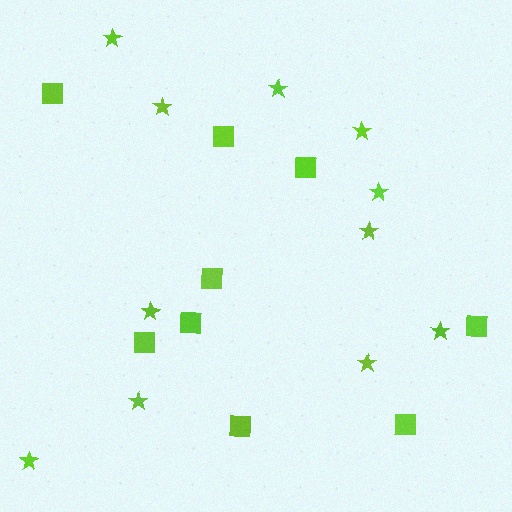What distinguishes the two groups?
There are 2 groups: one group of stars (11) and one group of squares (9).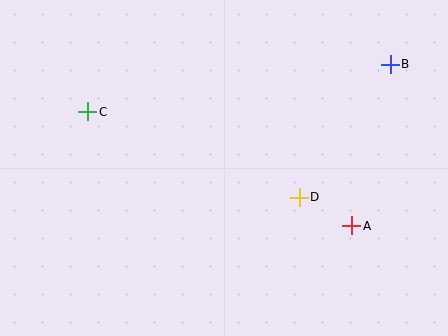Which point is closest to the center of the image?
Point D at (299, 197) is closest to the center.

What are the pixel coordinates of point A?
Point A is at (352, 226).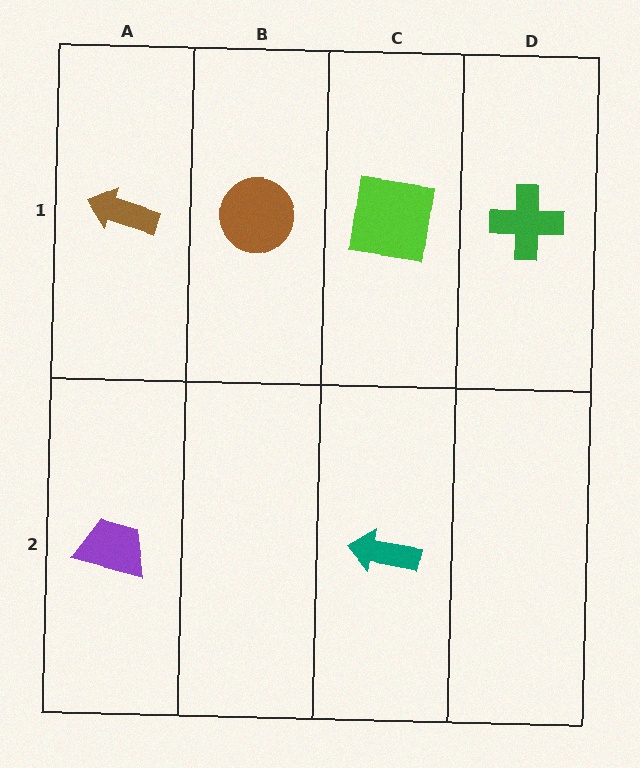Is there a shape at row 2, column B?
No, that cell is empty.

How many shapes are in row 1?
4 shapes.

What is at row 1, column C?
A lime square.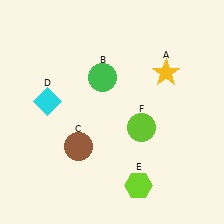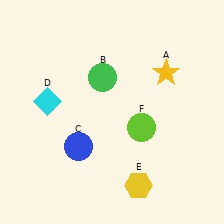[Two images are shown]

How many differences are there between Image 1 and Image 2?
There are 2 differences between the two images.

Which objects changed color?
C changed from brown to blue. E changed from lime to yellow.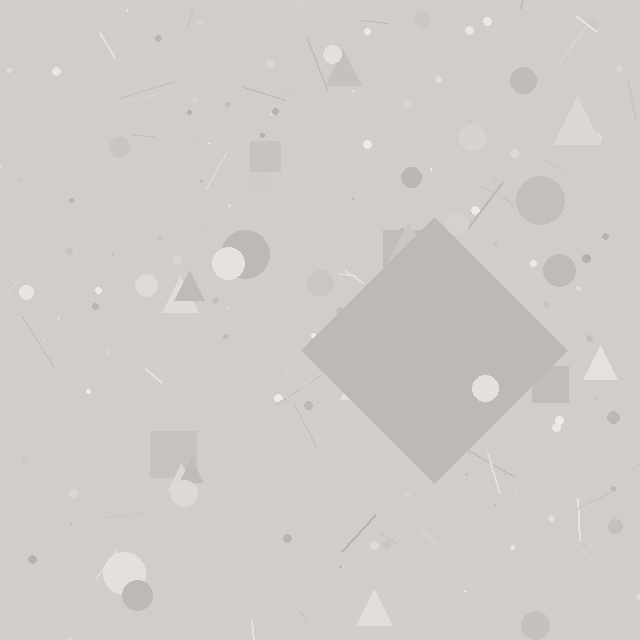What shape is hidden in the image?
A diamond is hidden in the image.